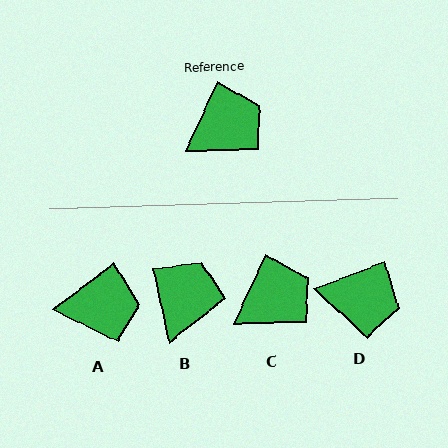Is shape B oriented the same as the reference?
No, it is off by about 37 degrees.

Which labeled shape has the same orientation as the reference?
C.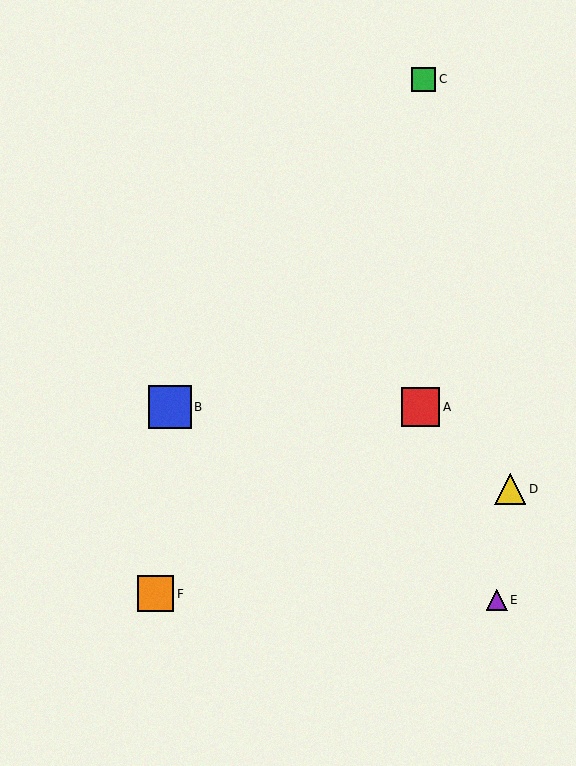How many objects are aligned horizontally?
2 objects (A, B) are aligned horizontally.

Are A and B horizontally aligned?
Yes, both are at y≈407.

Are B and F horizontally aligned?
No, B is at y≈407 and F is at y≈594.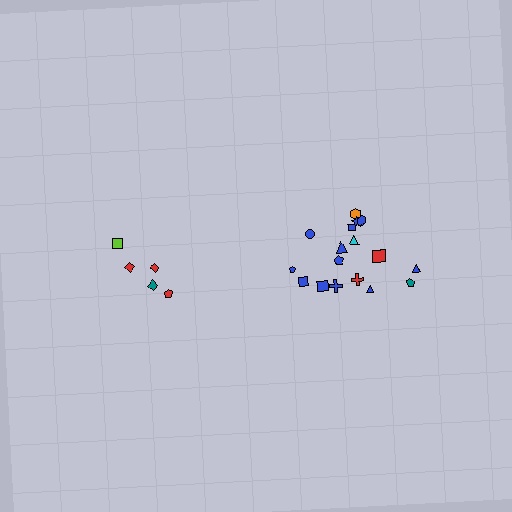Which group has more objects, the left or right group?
The right group.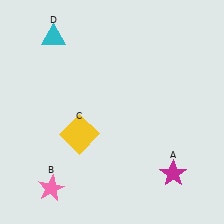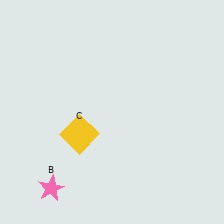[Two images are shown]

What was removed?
The cyan triangle (D), the magenta star (A) were removed in Image 2.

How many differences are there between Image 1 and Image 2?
There are 2 differences between the two images.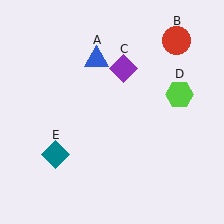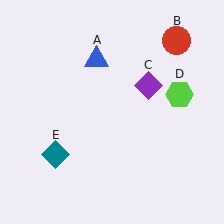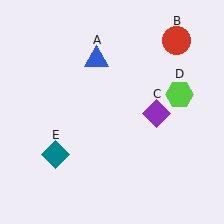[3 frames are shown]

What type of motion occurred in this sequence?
The purple diamond (object C) rotated clockwise around the center of the scene.